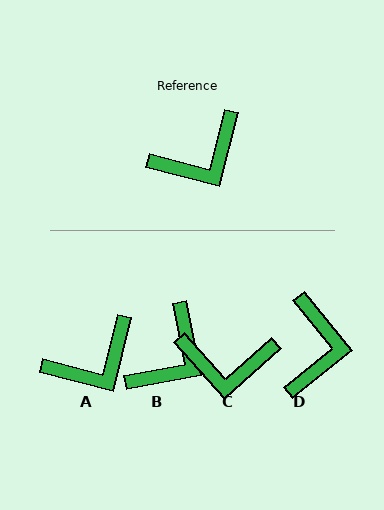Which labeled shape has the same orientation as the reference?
A.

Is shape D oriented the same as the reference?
No, it is off by about 53 degrees.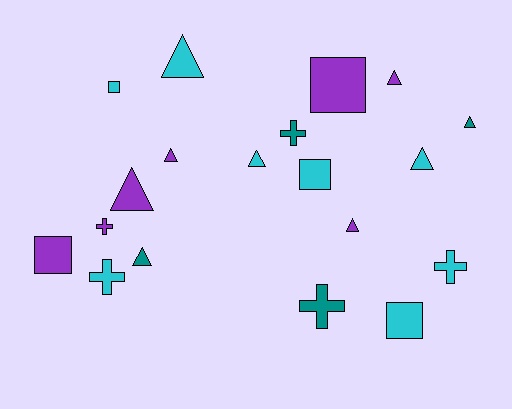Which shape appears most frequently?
Triangle, with 9 objects.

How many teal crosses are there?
There are 2 teal crosses.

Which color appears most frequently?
Cyan, with 8 objects.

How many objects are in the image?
There are 19 objects.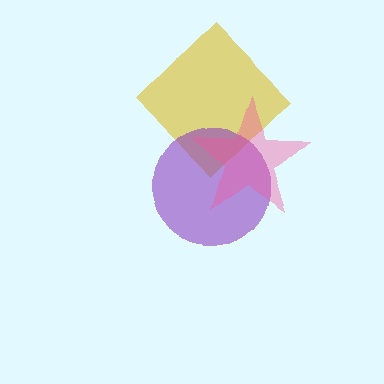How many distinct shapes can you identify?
There are 3 distinct shapes: a yellow diamond, a purple circle, a pink star.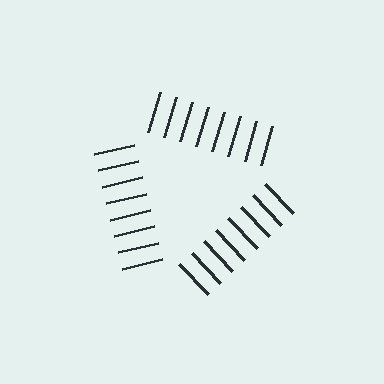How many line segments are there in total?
24 — 8 along each of the 3 edges.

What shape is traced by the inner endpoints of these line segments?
An illusory triangle — the line segments terminate on its edges but no continuous stroke is drawn.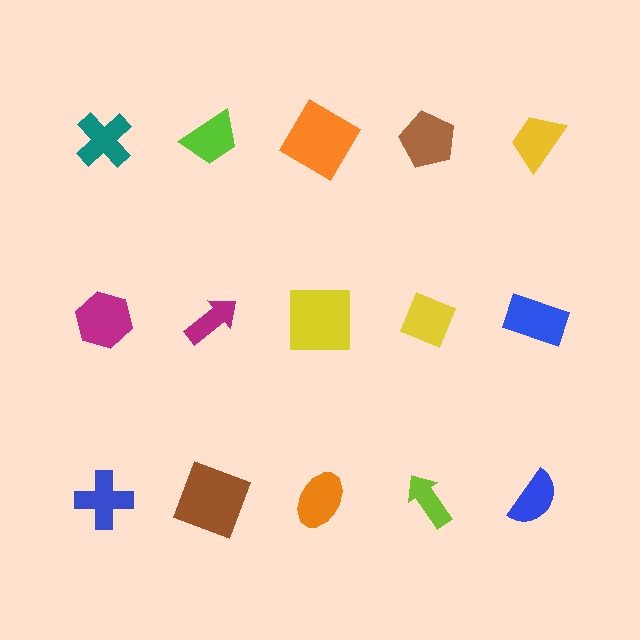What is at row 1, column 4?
A brown pentagon.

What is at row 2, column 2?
A magenta arrow.